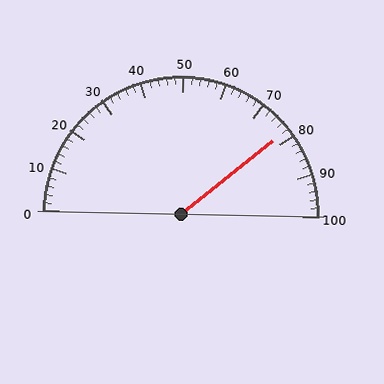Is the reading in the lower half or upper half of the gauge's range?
The reading is in the upper half of the range (0 to 100).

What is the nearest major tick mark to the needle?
The nearest major tick mark is 80.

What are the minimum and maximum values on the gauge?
The gauge ranges from 0 to 100.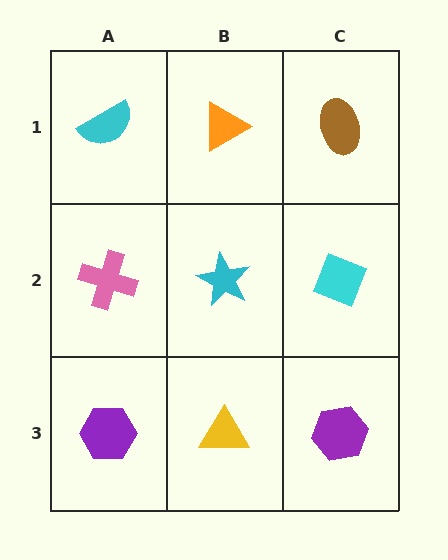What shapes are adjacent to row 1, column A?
A pink cross (row 2, column A), an orange triangle (row 1, column B).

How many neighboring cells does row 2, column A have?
3.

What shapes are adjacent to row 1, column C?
A cyan diamond (row 2, column C), an orange triangle (row 1, column B).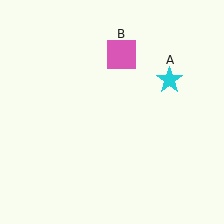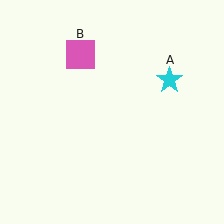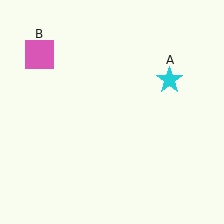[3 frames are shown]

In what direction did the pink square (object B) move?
The pink square (object B) moved left.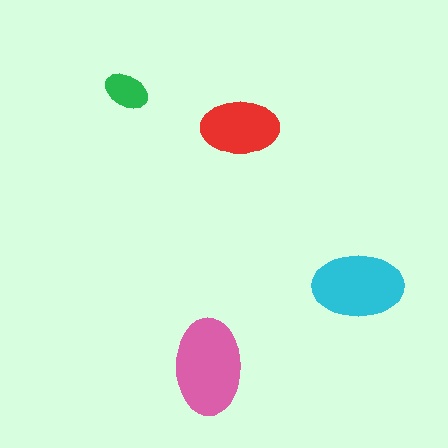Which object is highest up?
The green ellipse is topmost.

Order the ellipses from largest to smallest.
the pink one, the cyan one, the red one, the green one.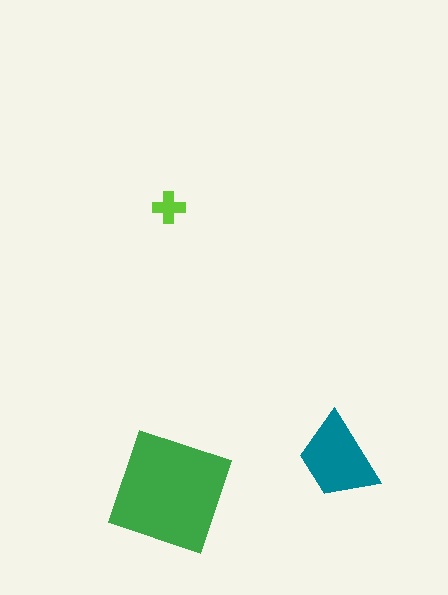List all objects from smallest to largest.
The lime cross, the teal trapezoid, the green square.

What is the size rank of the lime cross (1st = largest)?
3rd.